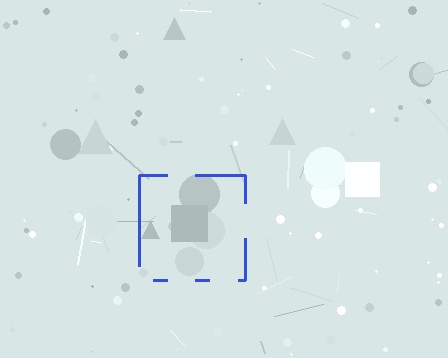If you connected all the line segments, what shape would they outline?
They would outline a square.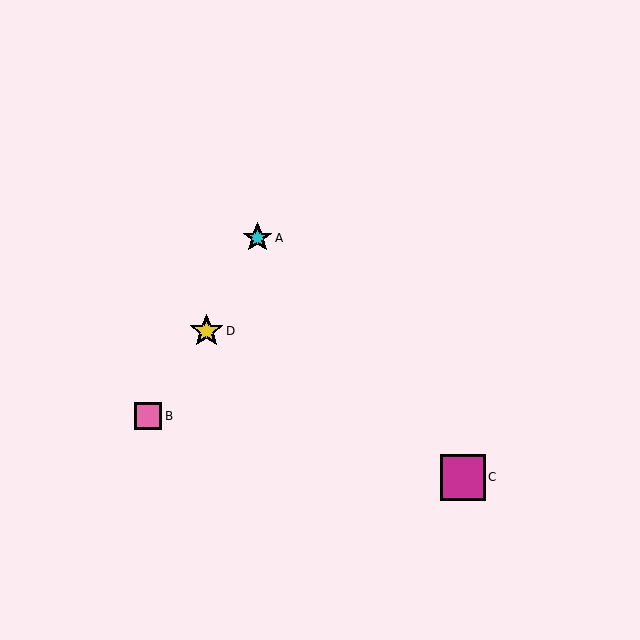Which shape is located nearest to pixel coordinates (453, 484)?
The magenta square (labeled C) at (463, 477) is nearest to that location.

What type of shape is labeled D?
Shape D is a yellow star.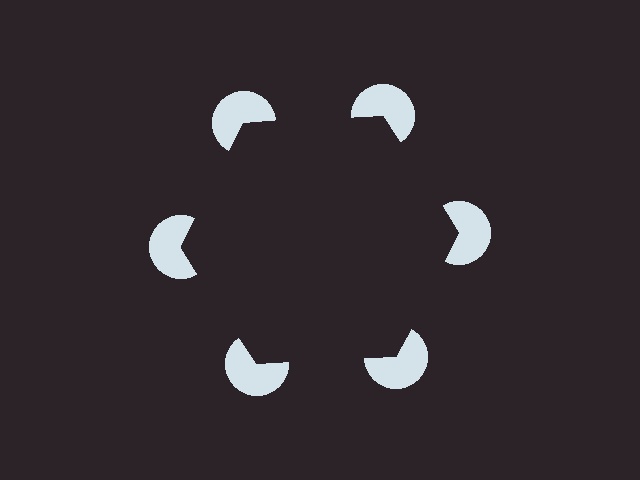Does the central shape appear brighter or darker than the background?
It typically appears slightly darker than the background, even though no actual brightness change is drawn.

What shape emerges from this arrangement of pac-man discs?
An illusory hexagon — its edges are inferred from the aligned wedge cuts in the pac-man discs, not physically drawn.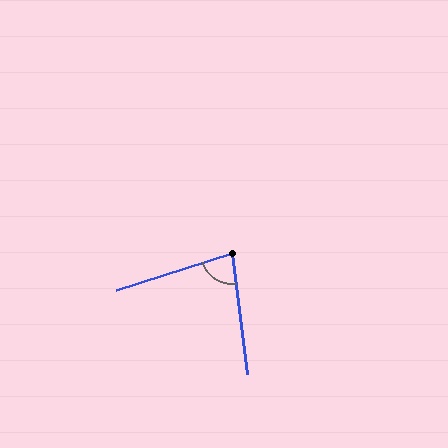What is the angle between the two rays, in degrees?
Approximately 79 degrees.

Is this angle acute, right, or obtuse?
It is acute.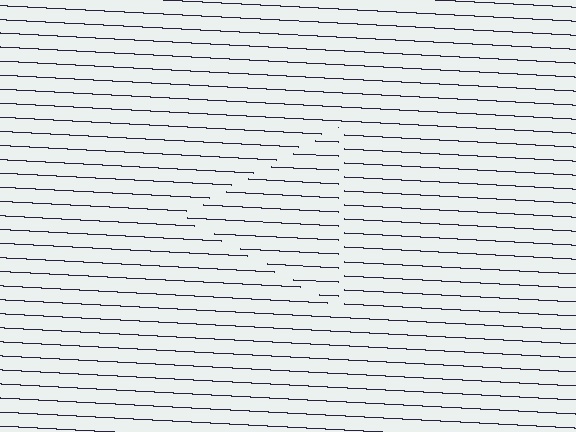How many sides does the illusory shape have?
3 sides — the line-ends trace a triangle.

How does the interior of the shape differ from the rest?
The interior of the shape contains the same grating, shifted by half a period — the contour is defined by the phase discontinuity where line-ends from the inner and outer gratings abut.